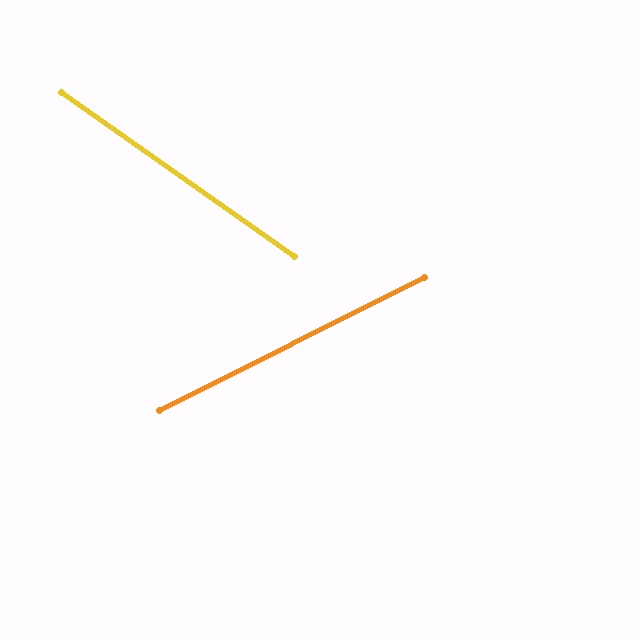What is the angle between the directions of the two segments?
Approximately 62 degrees.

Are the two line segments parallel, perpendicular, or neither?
Neither parallel nor perpendicular — they differ by about 62°.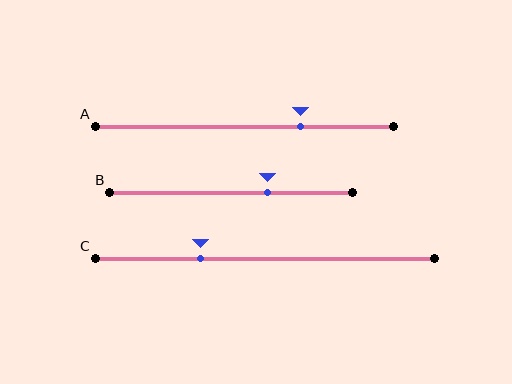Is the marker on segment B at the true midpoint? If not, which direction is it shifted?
No, the marker on segment B is shifted to the right by about 15% of the segment length.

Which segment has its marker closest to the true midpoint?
Segment B has its marker closest to the true midpoint.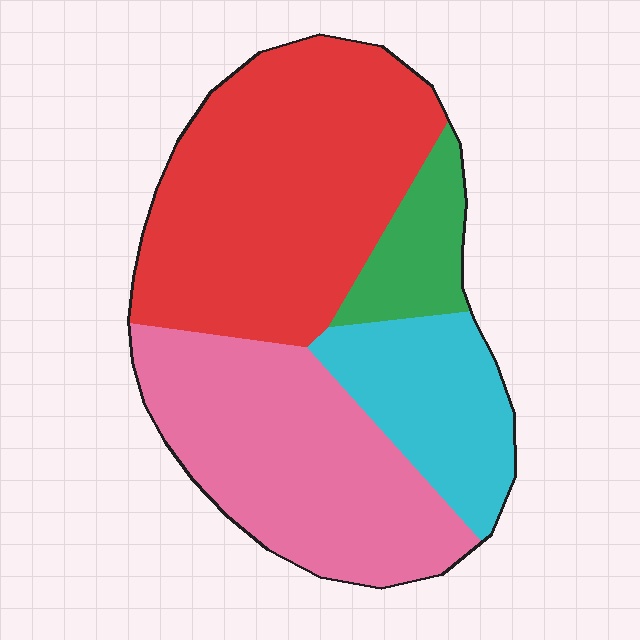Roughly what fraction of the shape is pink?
Pink takes up about one third (1/3) of the shape.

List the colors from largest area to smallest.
From largest to smallest: red, pink, cyan, green.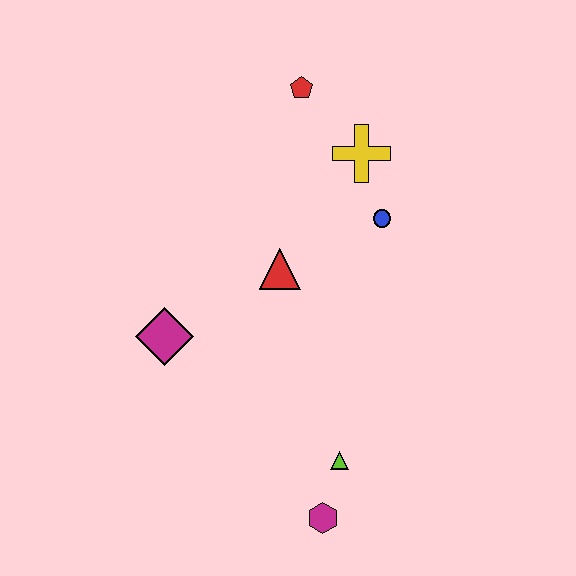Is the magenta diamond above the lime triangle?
Yes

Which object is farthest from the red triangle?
The magenta hexagon is farthest from the red triangle.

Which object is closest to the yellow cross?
The blue circle is closest to the yellow cross.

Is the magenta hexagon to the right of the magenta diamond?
Yes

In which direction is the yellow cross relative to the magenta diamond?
The yellow cross is to the right of the magenta diamond.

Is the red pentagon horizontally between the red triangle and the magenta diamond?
No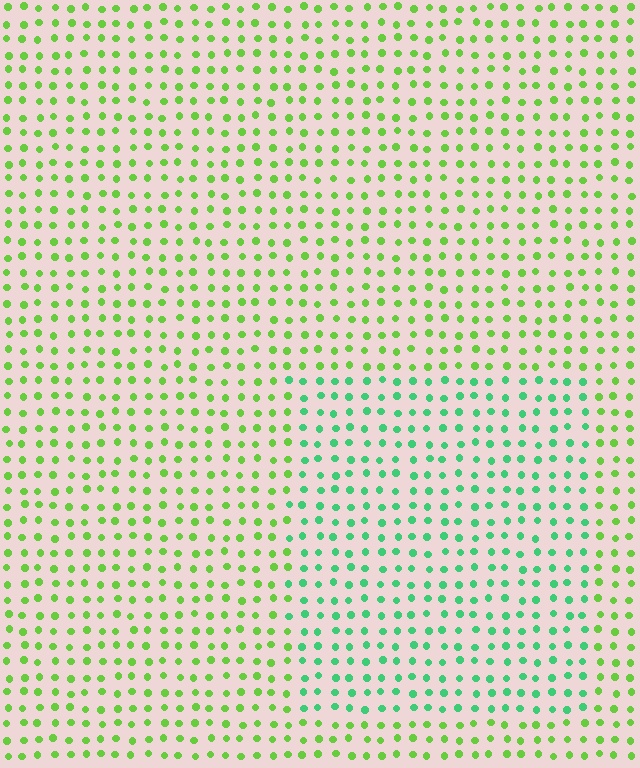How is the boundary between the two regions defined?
The boundary is defined purely by a slight shift in hue (about 41 degrees). Spacing, size, and orientation are identical on both sides.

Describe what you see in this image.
The image is filled with small lime elements in a uniform arrangement. A rectangle-shaped region is visible where the elements are tinted to a slightly different hue, forming a subtle color boundary.